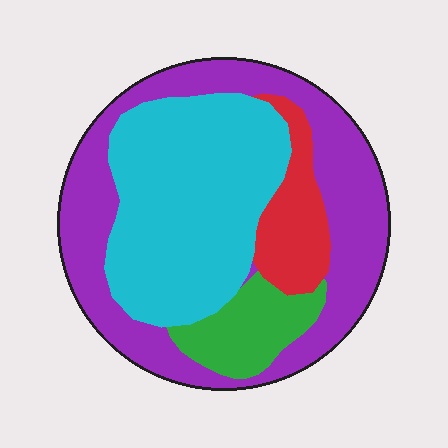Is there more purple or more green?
Purple.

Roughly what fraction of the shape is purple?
Purple covers about 40% of the shape.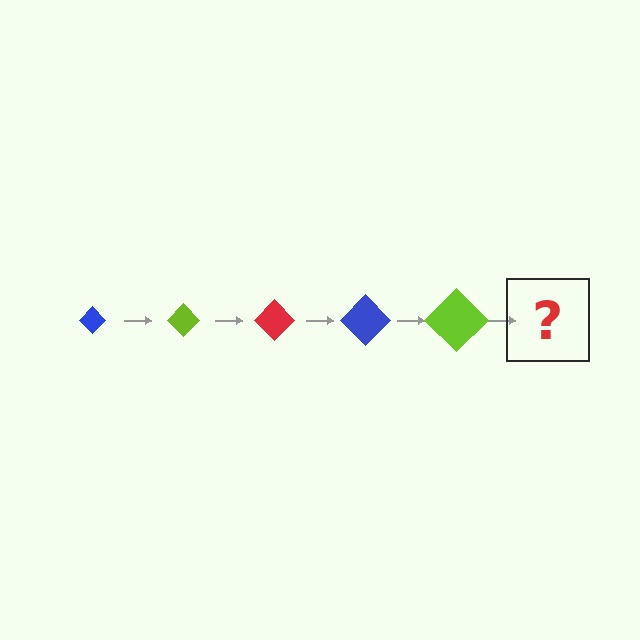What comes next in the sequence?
The next element should be a red diamond, larger than the previous one.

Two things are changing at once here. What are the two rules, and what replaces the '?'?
The two rules are that the diamond grows larger each step and the color cycles through blue, lime, and red. The '?' should be a red diamond, larger than the previous one.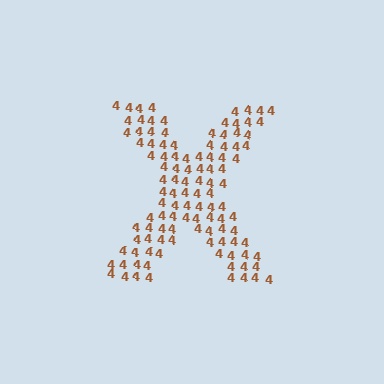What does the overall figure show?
The overall figure shows the letter X.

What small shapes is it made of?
It is made of small digit 4's.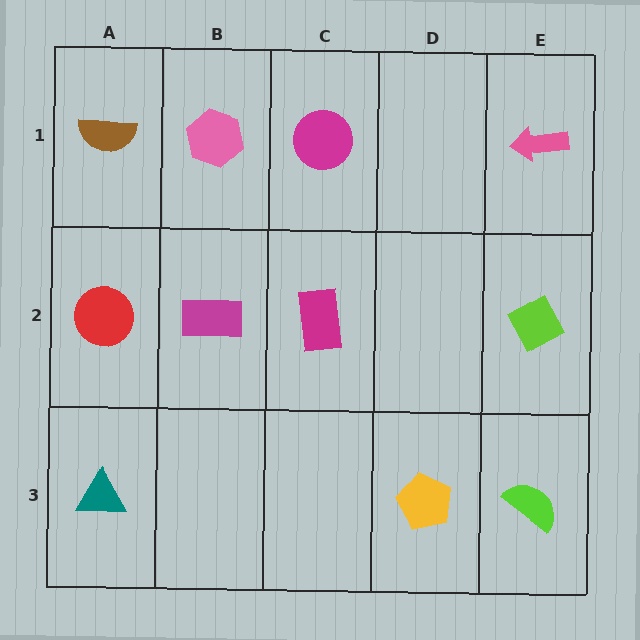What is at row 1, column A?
A brown semicircle.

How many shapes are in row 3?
3 shapes.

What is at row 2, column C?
A magenta rectangle.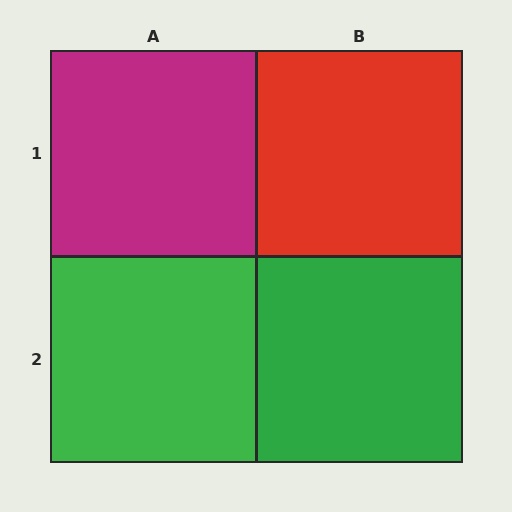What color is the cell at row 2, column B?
Green.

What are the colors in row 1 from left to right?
Magenta, red.